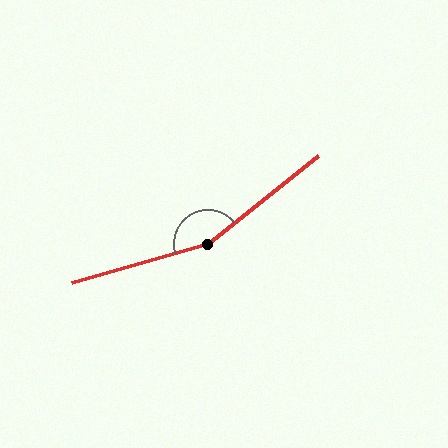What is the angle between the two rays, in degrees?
Approximately 157 degrees.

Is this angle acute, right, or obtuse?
It is obtuse.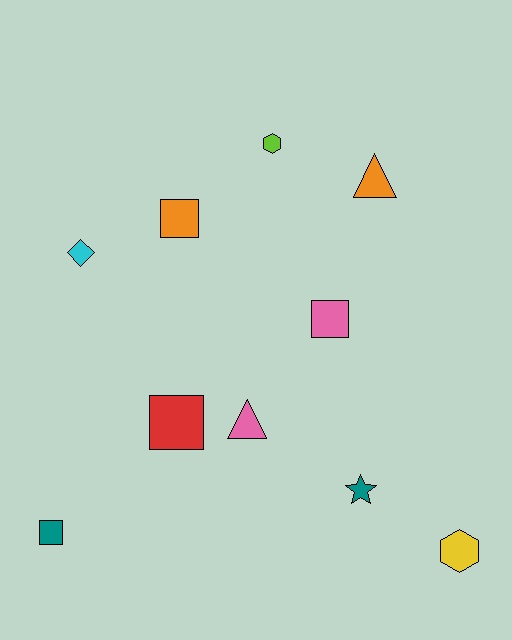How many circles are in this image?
There are no circles.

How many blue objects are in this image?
There are no blue objects.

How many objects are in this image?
There are 10 objects.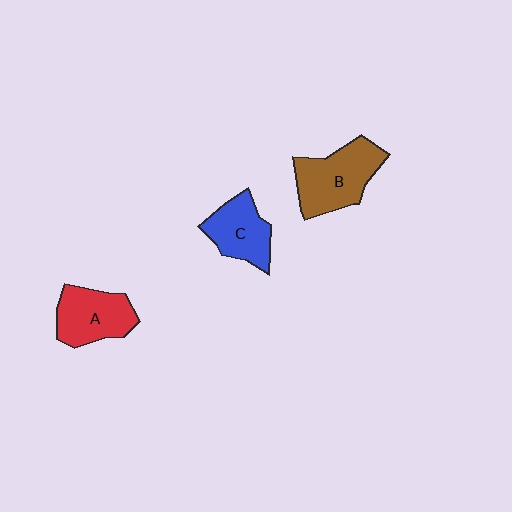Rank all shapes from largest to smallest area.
From largest to smallest: B (brown), A (red), C (blue).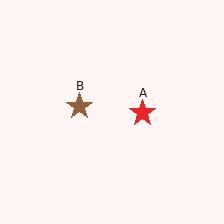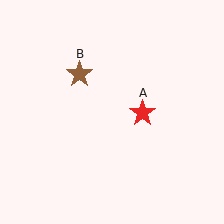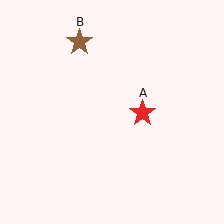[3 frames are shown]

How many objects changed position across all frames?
1 object changed position: brown star (object B).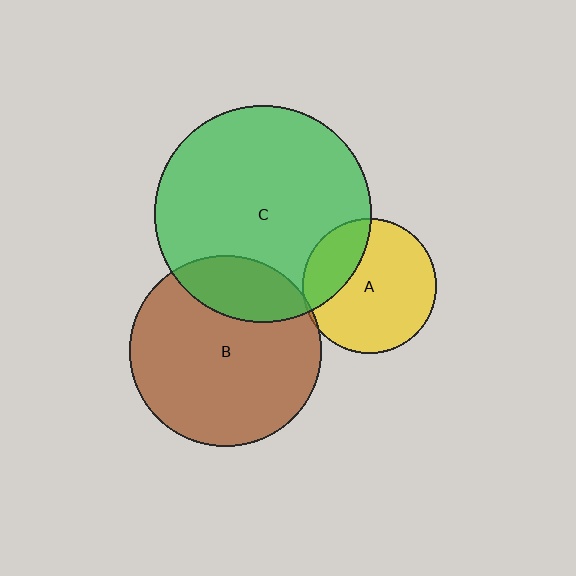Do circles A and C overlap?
Yes.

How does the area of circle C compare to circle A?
Approximately 2.6 times.